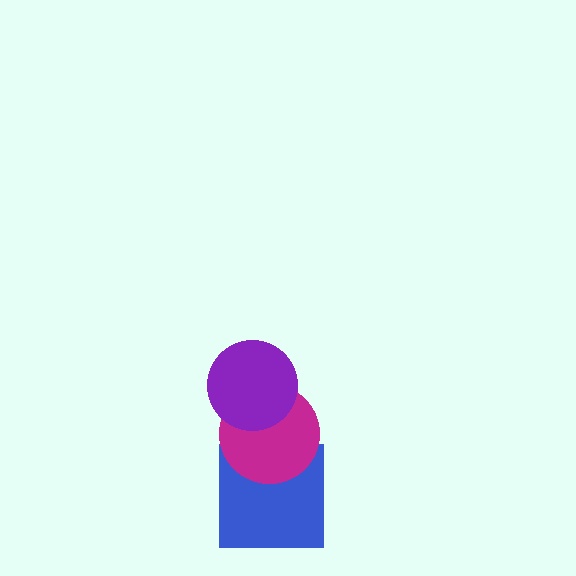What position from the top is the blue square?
The blue square is 3rd from the top.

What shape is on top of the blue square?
The magenta circle is on top of the blue square.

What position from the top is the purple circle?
The purple circle is 1st from the top.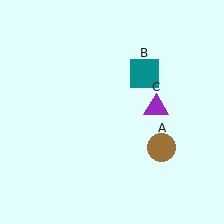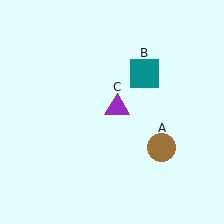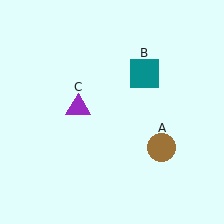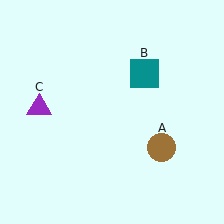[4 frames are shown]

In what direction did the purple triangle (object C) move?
The purple triangle (object C) moved left.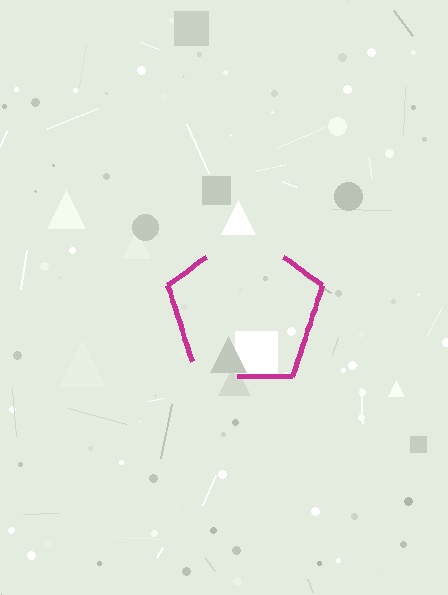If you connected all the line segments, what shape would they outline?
They would outline a pentagon.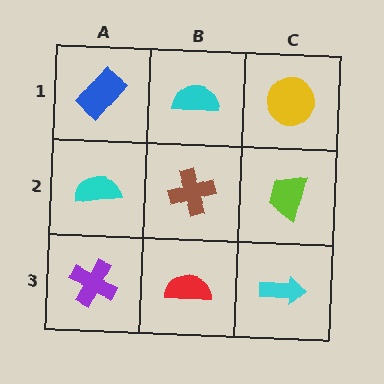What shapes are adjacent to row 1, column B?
A brown cross (row 2, column B), a blue rectangle (row 1, column A), a yellow circle (row 1, column C).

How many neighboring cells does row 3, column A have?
2.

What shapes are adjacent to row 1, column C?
A lime trapezoid (row 2, column C), a cyan semicircle (row 1, column B).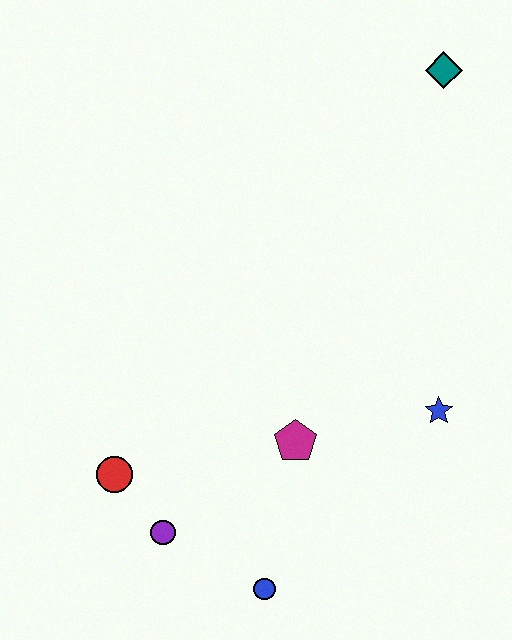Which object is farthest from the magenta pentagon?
The teal diamond is farthest from the magenta pentagon.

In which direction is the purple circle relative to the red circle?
The purple circle is below the red circle.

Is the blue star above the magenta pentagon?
Yes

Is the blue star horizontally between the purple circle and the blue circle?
No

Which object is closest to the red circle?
The purple circle is closest to the red circle.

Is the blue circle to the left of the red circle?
No